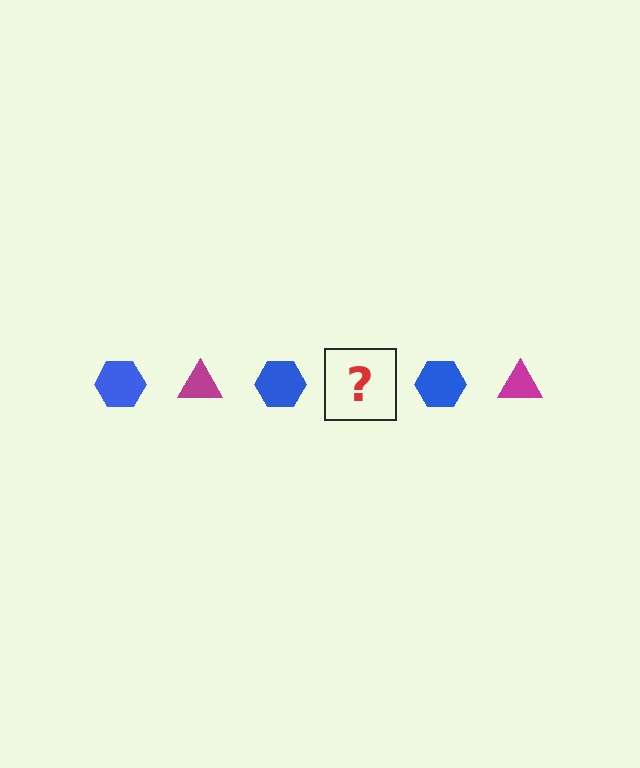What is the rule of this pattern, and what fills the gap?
The rule is that the pattern alternates between blue hexagon and magenta triangle. The gap should be filled with a magenta triangle.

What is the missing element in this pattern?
The missing element is a magenta triangle.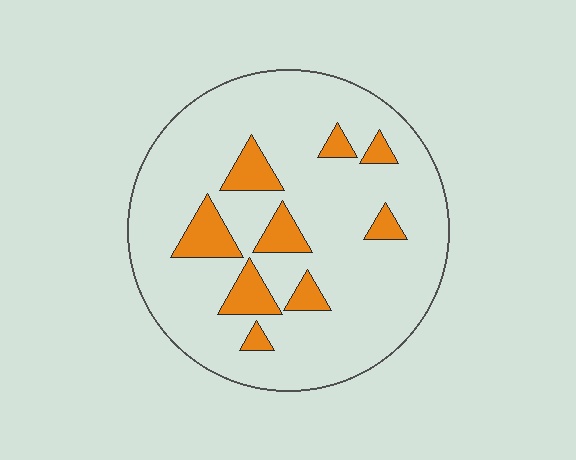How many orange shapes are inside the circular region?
9.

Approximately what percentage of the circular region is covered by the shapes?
Approximately 15%.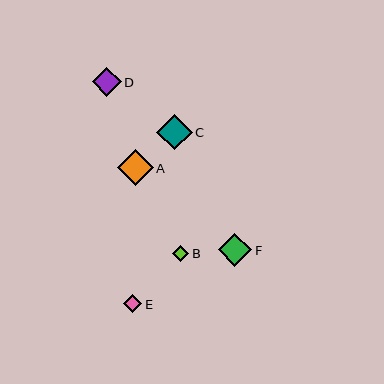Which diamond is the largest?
Diamond A is the largest with a size of approximately 36 pixels.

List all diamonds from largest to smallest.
From largest to smallest: A, C, F, D, E, B.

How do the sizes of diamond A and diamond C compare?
Diamond A and diamond C are approximately the same size.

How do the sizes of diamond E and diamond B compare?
Diamond E and diamond B are approximately the same size.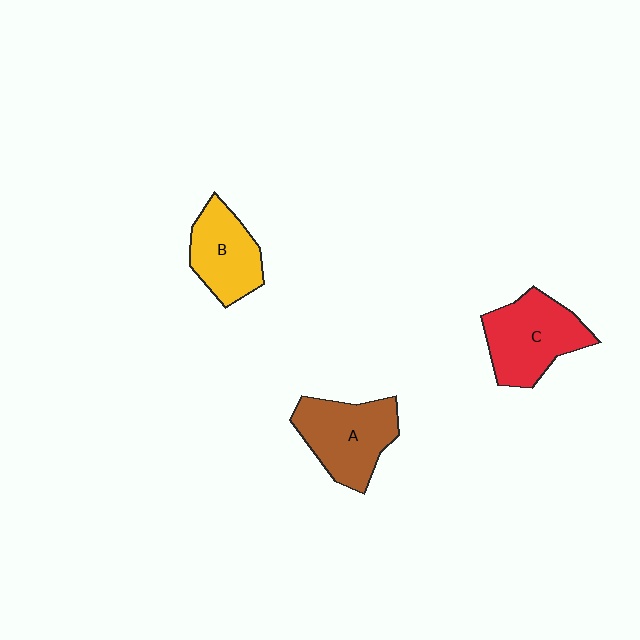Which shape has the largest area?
Shape C (red).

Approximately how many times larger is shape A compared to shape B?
Approximately 1.2 times.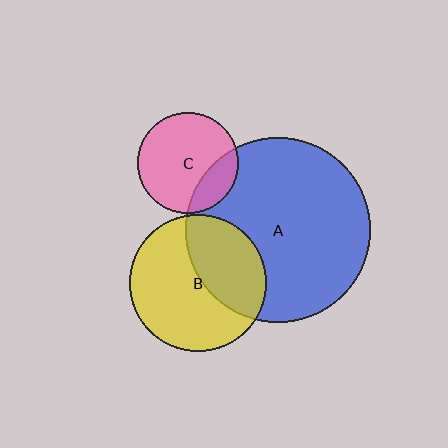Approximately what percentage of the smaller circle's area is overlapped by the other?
Approximately 40%.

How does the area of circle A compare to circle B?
Approximately 1.8 times.